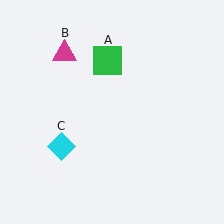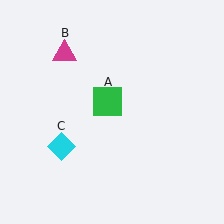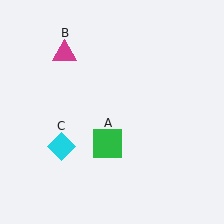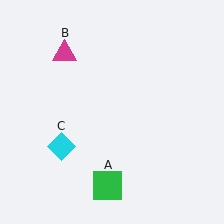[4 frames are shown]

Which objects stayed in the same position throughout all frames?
Magenta triangle (object B) and cyan diamond (object C) remained stationary.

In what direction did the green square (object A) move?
The green square (object A) moved down.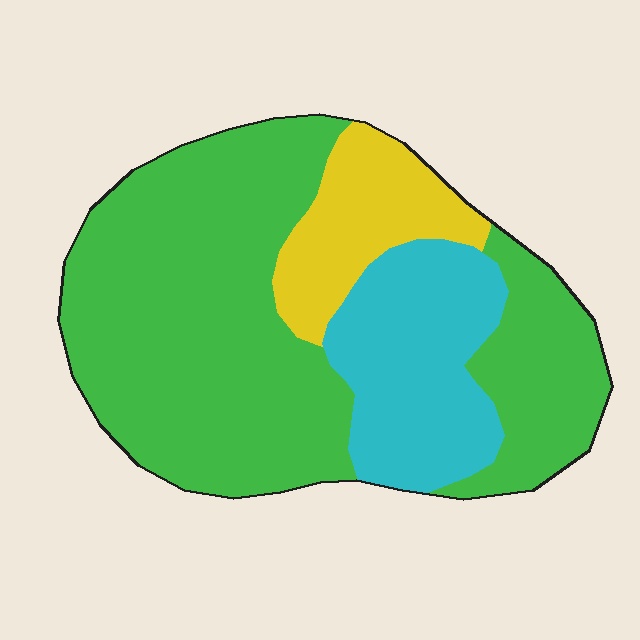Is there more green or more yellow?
Green.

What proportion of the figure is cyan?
Cyan covers about 20% of the figure.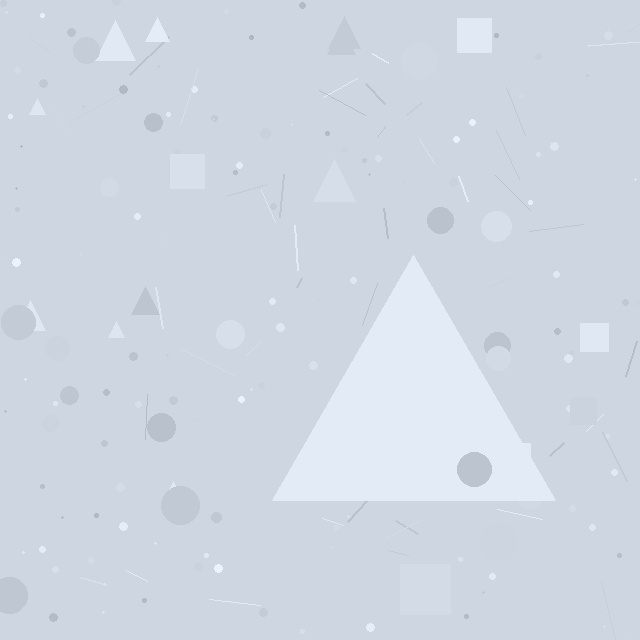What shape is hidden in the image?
A triangle is hidden in the image.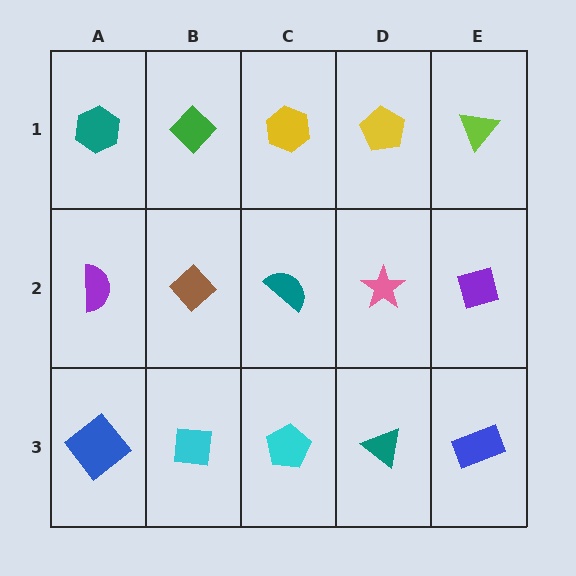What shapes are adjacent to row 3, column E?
A purple square (row 2, column E), a teal triangle (row 3, column D).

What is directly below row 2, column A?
A blue diamond.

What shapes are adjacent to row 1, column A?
A purple semicircle (row 2, column A), a green diamond (row 1, column B).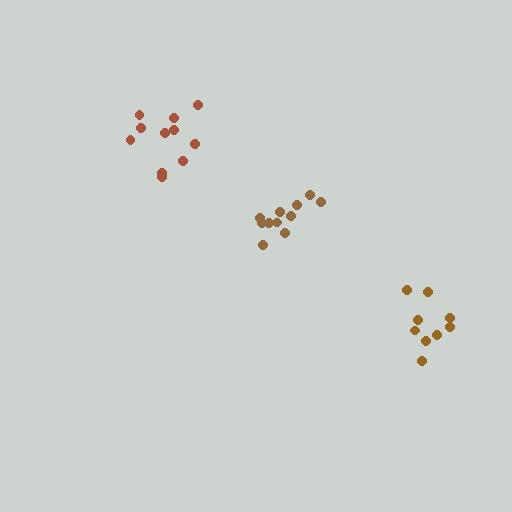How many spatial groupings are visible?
There are 3 spatial groupings.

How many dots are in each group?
Group 1: 11 dots, Group 2: 11 dots, Group 3: 9 dots (31 total).